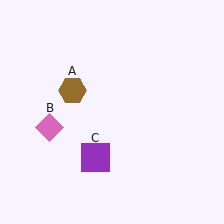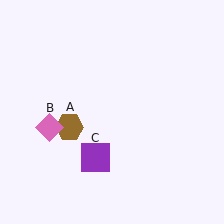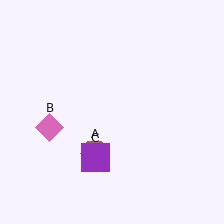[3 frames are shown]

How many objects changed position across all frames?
1 object changed position: brown hexagon (object A).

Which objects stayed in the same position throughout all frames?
Pink diamond (object B) and purple square (object C) remained stationary.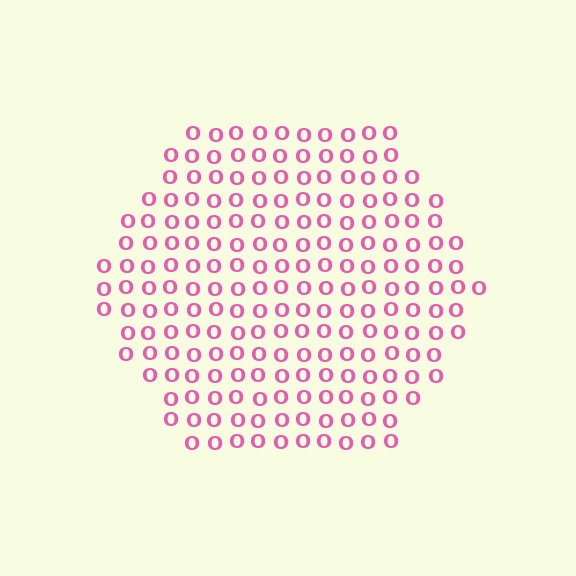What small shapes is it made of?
It is made of small letter O's.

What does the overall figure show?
The overall figure shows a hexagon.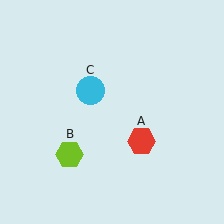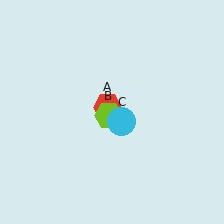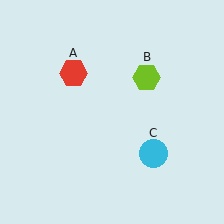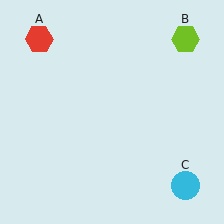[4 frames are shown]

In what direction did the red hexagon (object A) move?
The red hexagon (object A) moved up and to the left.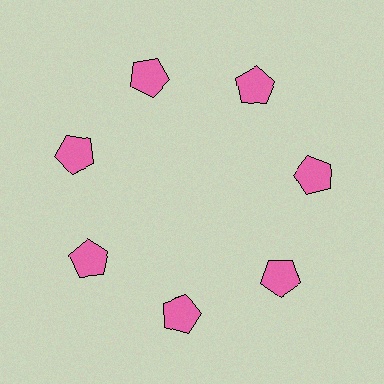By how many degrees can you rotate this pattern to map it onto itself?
The pattern maps onto itself every 51 degrees of rotation.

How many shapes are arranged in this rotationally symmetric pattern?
There are 7 shapes, arranged in 7 groups of 1.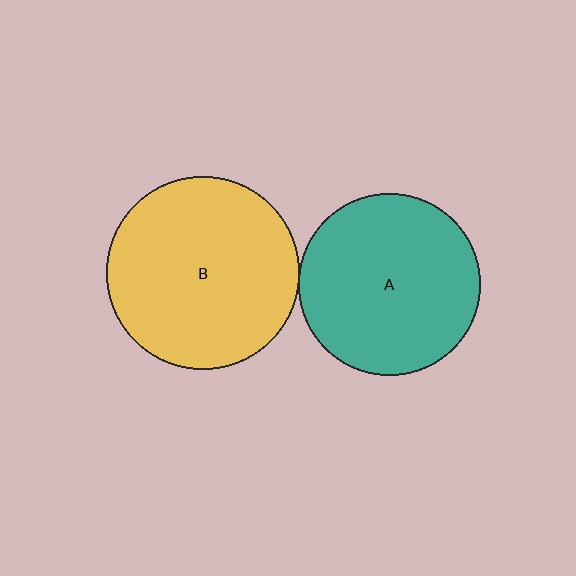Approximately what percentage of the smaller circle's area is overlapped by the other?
Approximately 5%.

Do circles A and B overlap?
Yes.